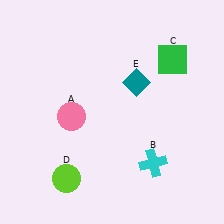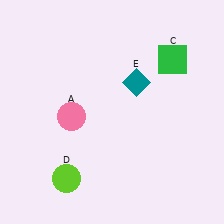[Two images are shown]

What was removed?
The cyan cross (B) was removed in Image 2.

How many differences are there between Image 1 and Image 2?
There is 1 difference between the two images.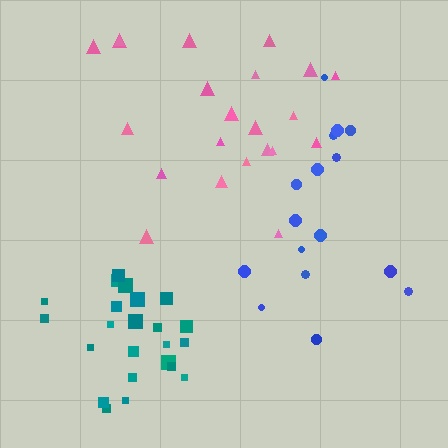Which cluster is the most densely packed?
Teal.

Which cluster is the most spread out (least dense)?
Blue.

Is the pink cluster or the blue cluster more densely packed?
Pink.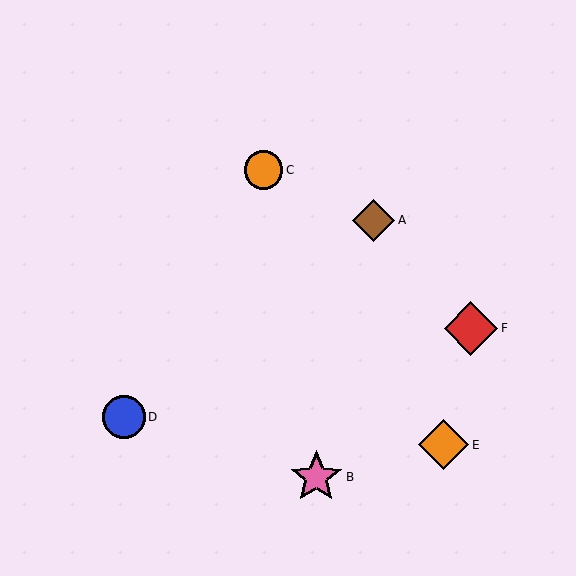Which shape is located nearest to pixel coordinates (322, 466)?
The pink star (labeled B) at (316, 477) is nearest to that location.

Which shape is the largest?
The red diamond (labeled F) is the largest.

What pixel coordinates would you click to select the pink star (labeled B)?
Click at (316, 477) to select the pink star B.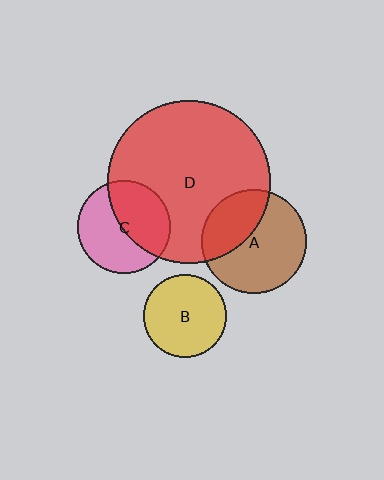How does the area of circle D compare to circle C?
Approximately 3.1 times.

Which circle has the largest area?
Circle D (red).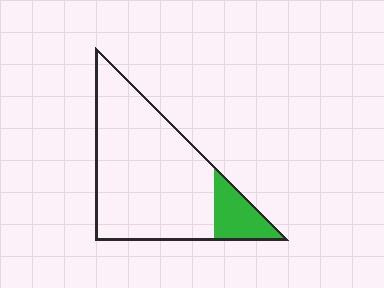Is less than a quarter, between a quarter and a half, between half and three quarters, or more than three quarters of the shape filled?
Less than a quarter.